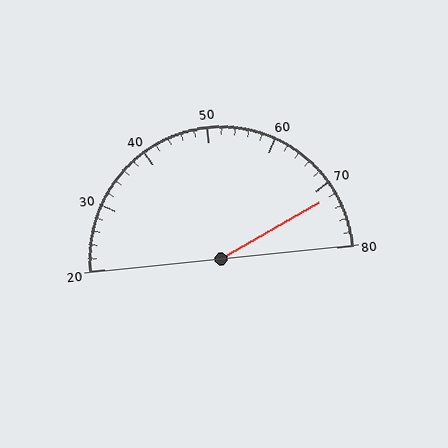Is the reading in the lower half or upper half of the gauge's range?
The reading is in the upper half of the range (20 to 80).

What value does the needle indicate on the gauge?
The needle indicates approximately 72.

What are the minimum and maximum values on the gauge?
The gauge ranges from 20 to 80.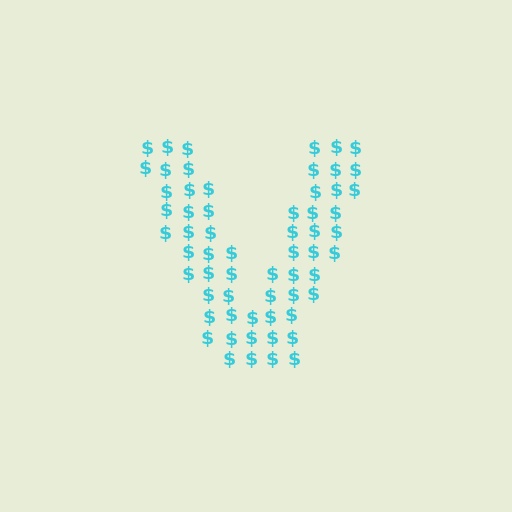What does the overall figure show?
The overall figure shows the letter V.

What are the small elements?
The small elements are dollar signs.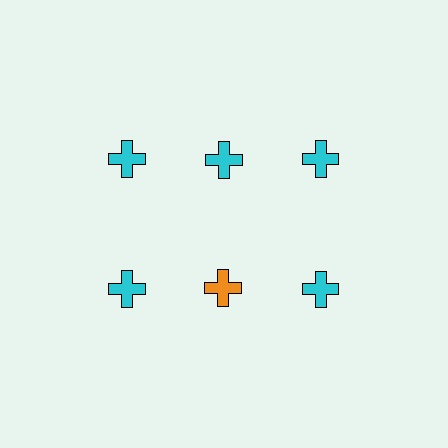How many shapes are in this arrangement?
There are 6 shapes arranged in a grid pattern.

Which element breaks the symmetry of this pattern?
The orange cross in the second row, second from left column breaks the symmetry. All other shapes are cyan crosses.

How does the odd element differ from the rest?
It has a different color: orange instead of cyan.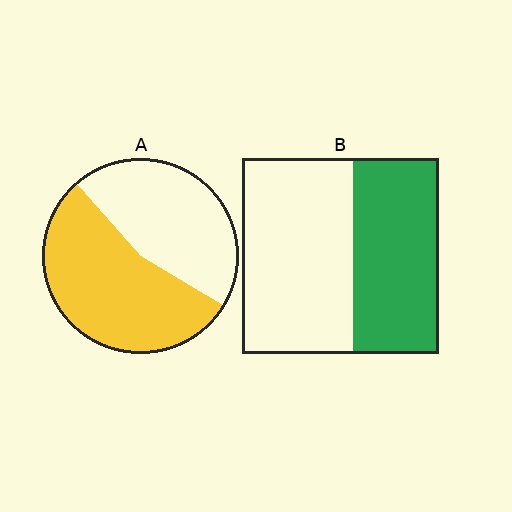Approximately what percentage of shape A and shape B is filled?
A is approximately 55% and B is approximately 45%.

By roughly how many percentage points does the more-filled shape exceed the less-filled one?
By roughly 10 percentage points (A over B).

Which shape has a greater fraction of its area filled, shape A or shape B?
Shape A.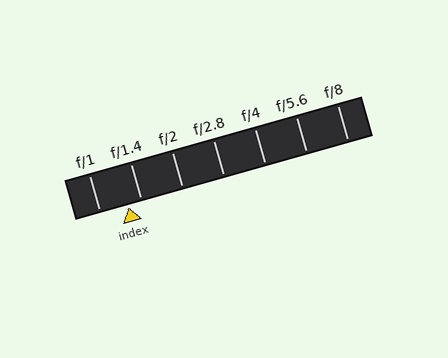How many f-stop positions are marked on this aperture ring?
There are 7 f-stop positions marked.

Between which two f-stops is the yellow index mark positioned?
The index mark is between f/1 and f/1.4.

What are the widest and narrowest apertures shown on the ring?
The widest aperture shown is f/1 and the narrowest is f/8.